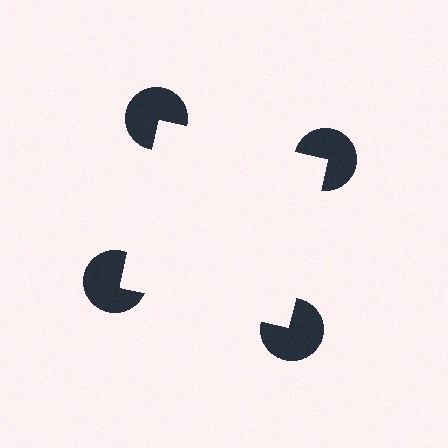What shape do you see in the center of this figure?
An illusory square — its edges are inferred from the aligned wedge cuts in the pac-man discs, not physically drawn.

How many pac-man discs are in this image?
There are 4 — one at each vertex of the illusory square.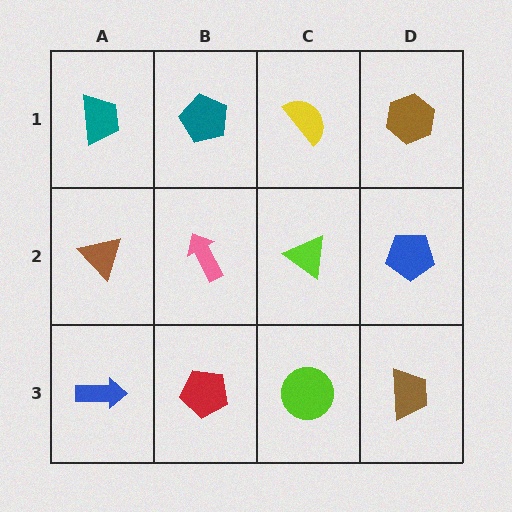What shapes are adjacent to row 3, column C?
A lime triangle (row 2, column C), a red pentagon (row 3, column B), a brown trapezoid (row 3, column D).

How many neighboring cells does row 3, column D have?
2.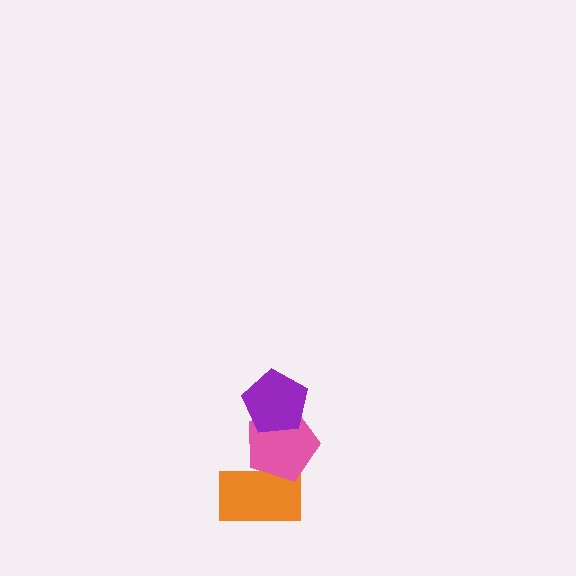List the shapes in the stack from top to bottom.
From top to bottom: the purple pentagon, the pink pentagon, the orange rectangle.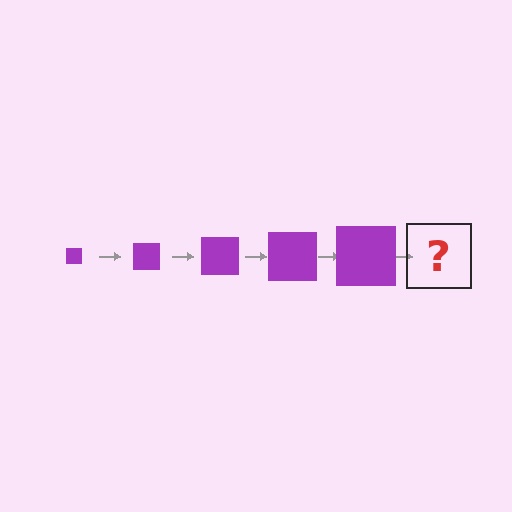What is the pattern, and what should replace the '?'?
The pattern is that the square gets progressively larger each step. The '?' should be a purple square, larger than the previous one.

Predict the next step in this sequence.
The next step is a purple square, larger than the previous one.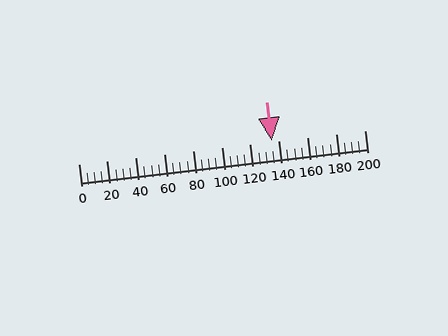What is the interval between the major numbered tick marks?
The major tick marks are spaced 20 units apart.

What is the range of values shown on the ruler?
The ruler shows values from 0 to 200.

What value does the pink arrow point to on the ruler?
The pink arrow points to approximately 135.